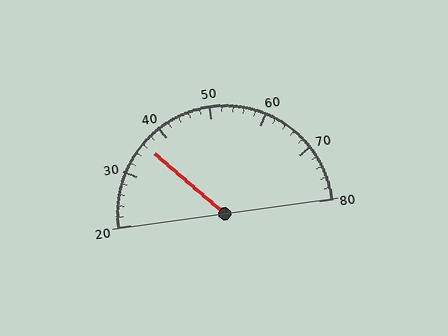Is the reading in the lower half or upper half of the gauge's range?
The reading is in the lower half of the range (20 to 80).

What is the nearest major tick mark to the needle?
The nearest major tick mark is 40.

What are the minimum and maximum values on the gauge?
The gauge ranges from 20 to 80.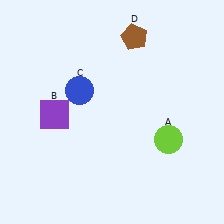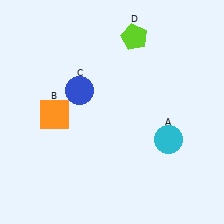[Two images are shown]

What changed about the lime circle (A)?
In Image 1, A is lime. In Image 2, it changed to cyan.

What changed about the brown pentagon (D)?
In Image 1, D is brown. In Image 2, it changed to lime.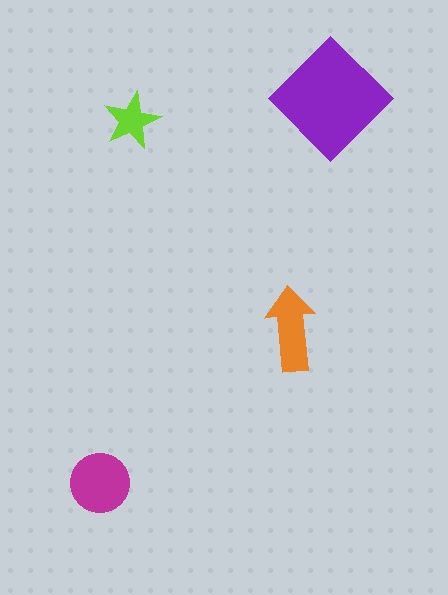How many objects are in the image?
There are 4 objects in the image.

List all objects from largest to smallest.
The purple diamond, the magenta circle, the orange arrow, the lime star.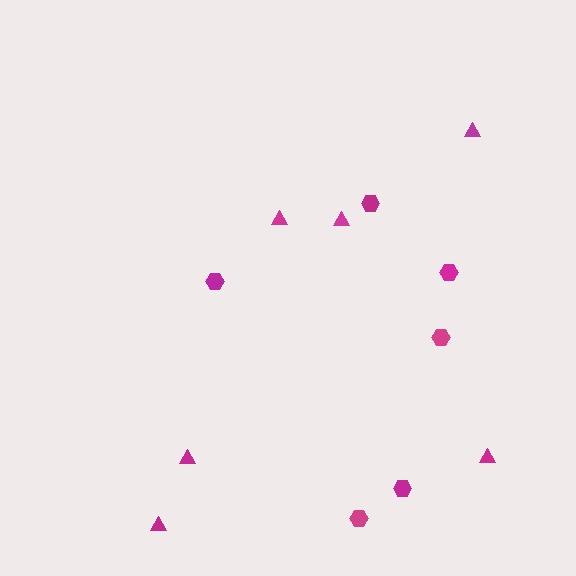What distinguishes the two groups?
There are 2 groups: one group of hexagons (6) and one group of triangles (6).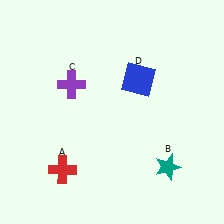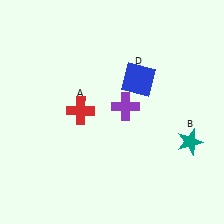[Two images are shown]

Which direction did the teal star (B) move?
The teal star (B) moved up.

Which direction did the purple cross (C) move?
The purple cross (C) moved right.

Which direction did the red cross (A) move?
The red cross (A) moved up.